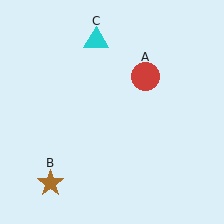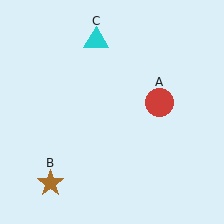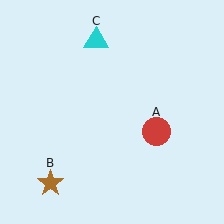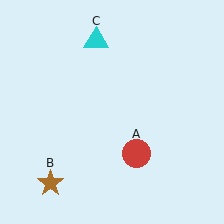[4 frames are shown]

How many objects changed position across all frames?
1 object changed position: red circle (object A).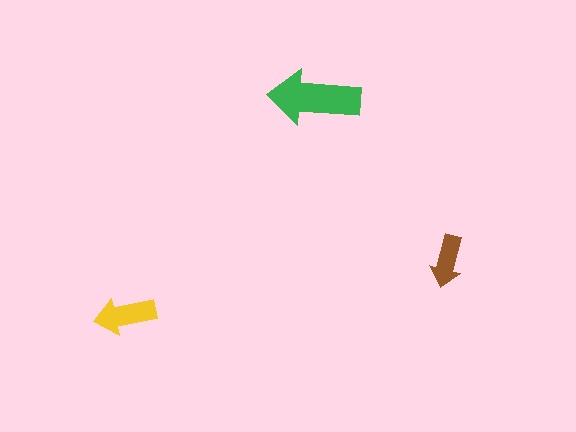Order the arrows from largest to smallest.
the green one, the yellow one, the brown one.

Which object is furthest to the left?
The yellow arrow is leftmost.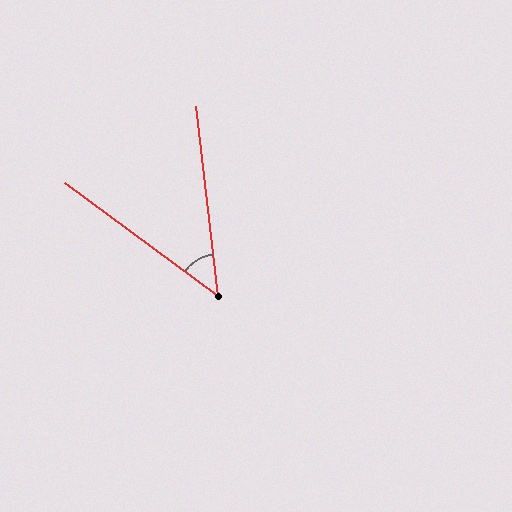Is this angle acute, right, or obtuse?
It is acute.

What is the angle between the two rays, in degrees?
Approximately 47 degrees.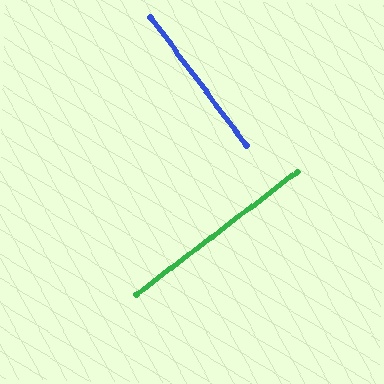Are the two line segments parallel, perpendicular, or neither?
Perpendicular — they meet at approximately 89°.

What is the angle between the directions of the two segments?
Approximately 89 degrees.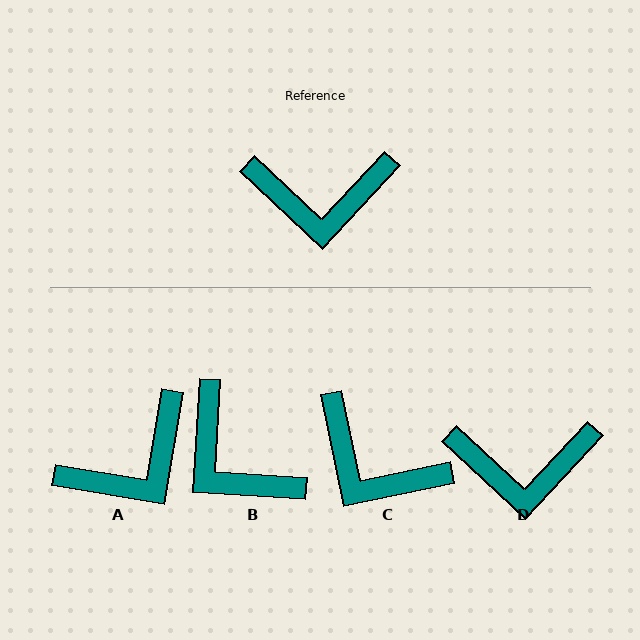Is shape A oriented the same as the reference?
No, it is off by about 33 degrees.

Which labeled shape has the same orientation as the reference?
D.